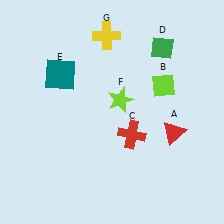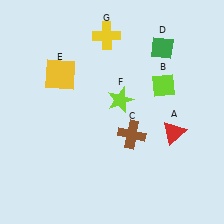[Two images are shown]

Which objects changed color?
C changed from red to brown. E changed from teal to yellow.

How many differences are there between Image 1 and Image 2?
There are 2 differences between the two images.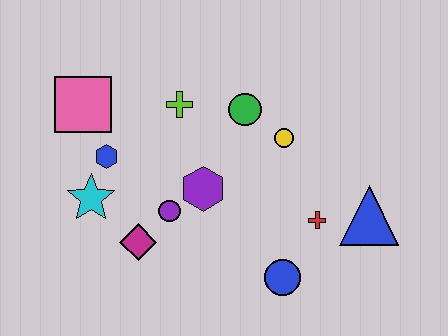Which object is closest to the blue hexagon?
The cyan star is closest to the blue hexagon.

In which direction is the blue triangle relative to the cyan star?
The blue triangle is to the right of the cyan star.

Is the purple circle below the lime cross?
Yes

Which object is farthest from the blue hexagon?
The blue triangle is farthest from the blue hexagon.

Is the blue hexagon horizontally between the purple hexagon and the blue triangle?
No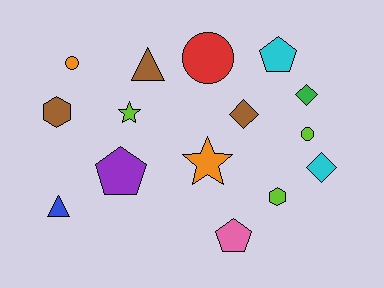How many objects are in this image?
There are 15 objects.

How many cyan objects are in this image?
There are 2 cyan objects.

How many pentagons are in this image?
There are 3 pentagons.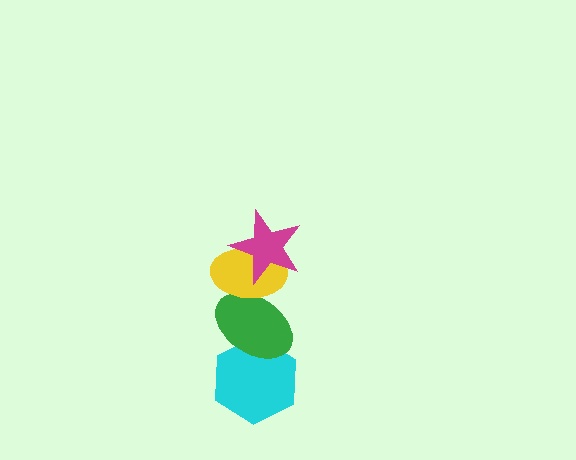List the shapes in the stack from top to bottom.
From top to bottom: the magenta star, the yellow ellipse, the green ellipse, the cyan hexagon.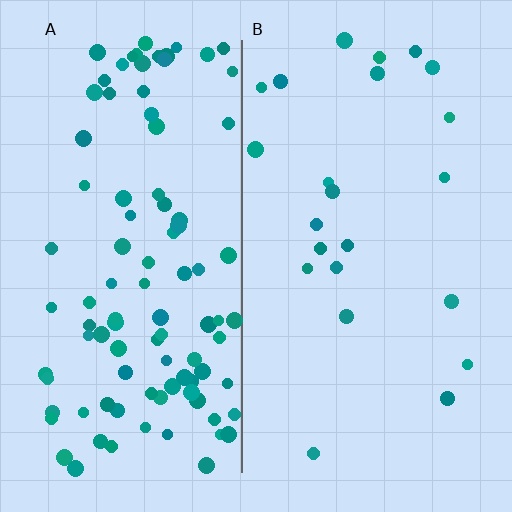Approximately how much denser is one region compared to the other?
Approximately 4.3× — region A over region B.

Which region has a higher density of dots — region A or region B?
A (the left).